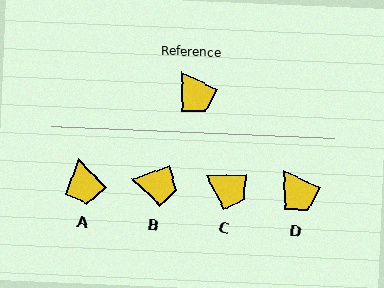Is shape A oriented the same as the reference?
No, it is off by about 22 degrees.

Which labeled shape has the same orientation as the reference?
D.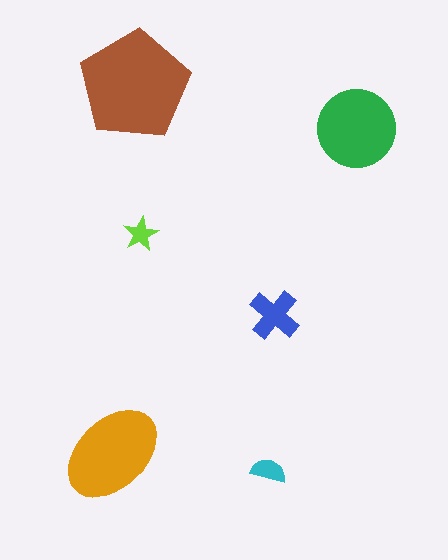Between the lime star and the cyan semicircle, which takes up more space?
The cyan semicircle.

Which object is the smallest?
The lime star.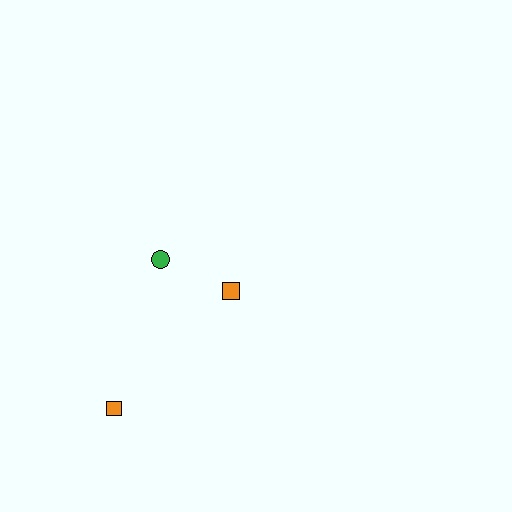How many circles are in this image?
There is 1 circle.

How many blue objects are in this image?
There are no blue objects.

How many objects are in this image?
There are 3 objects.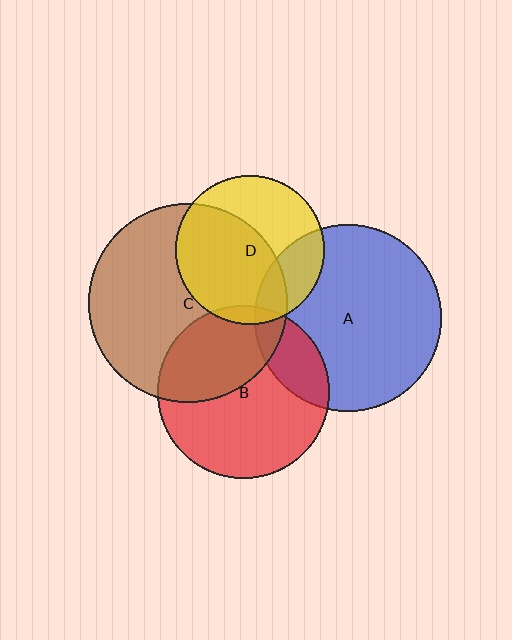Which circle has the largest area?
Circle C (brown).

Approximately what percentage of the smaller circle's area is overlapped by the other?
Approximately 5%.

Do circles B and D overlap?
Yes.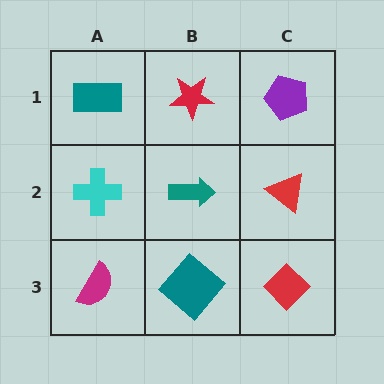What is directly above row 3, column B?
A teal arrow.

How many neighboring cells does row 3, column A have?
2.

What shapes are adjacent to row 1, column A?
A cyan cross (row 2, column A), a red star (row 1, column B).